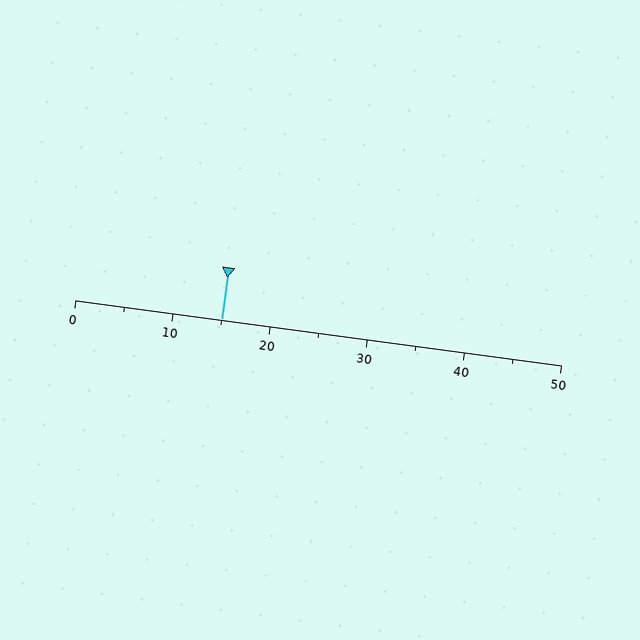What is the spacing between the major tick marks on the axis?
The major ticks are spaced 10 apart.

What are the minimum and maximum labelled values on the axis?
The axis runs from 0 to 50.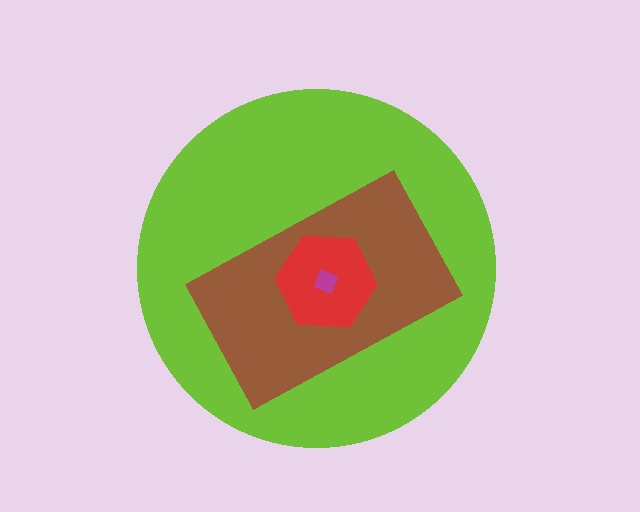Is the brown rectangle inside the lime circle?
Yes.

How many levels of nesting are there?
4.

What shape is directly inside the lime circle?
The brown rectangle.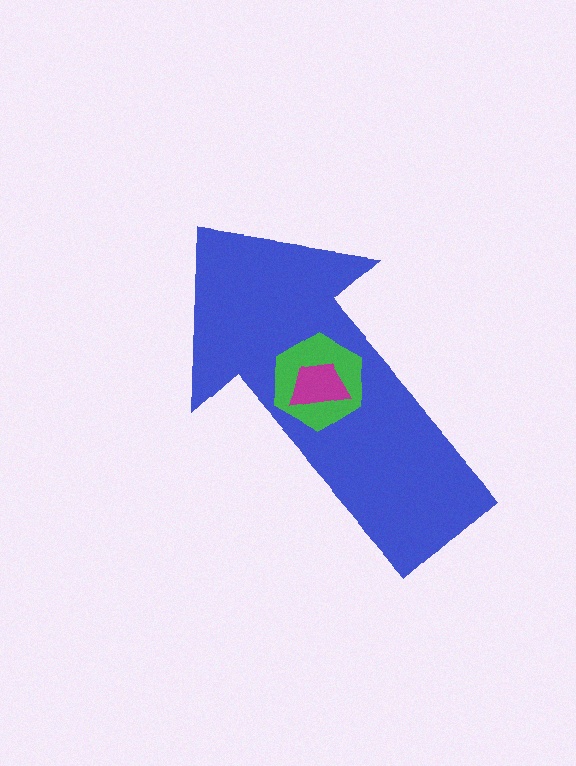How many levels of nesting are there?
3.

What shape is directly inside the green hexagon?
The magenta trapezoid.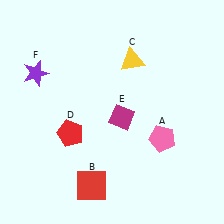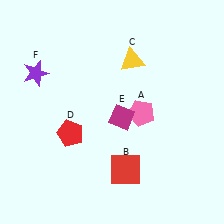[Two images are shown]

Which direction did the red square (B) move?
The red square (B) moved right.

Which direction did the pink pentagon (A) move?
The pink pentagon (A) moved up.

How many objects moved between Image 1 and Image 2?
2 objects moved between the two images.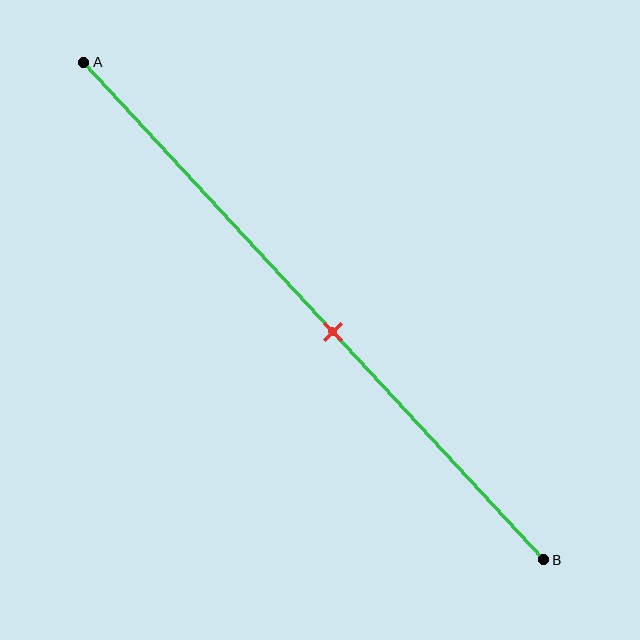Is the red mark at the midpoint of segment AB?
No, the mark is at about 55% from A, not at the 50% midpoint.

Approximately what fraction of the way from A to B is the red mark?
The red mark is approximately 55% of the way from A to B.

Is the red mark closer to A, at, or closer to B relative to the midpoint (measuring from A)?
The red mark is closer to point B than the midpoint of segment AB.